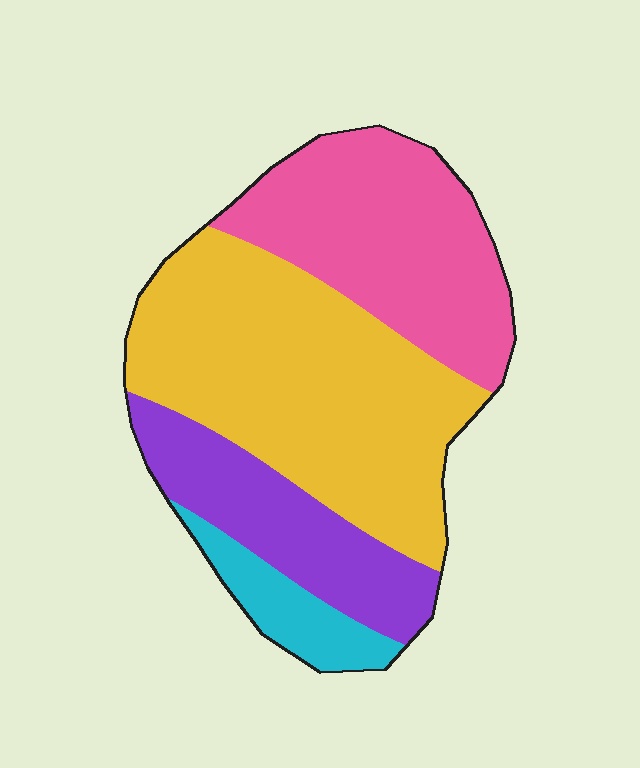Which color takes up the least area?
Cyan, at roughly 10%.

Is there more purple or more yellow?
Yellow.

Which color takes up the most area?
Yellow, at roughly 45%.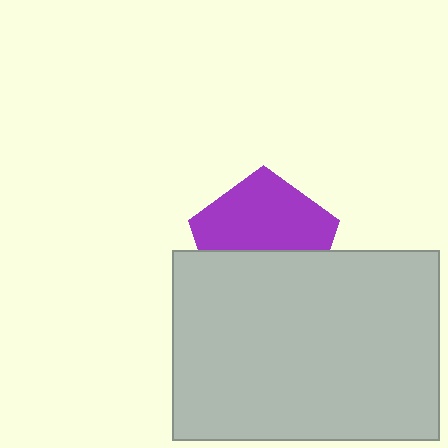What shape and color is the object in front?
The object in front is a light gray rectangle.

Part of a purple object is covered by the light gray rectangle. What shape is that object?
It is a pentagon.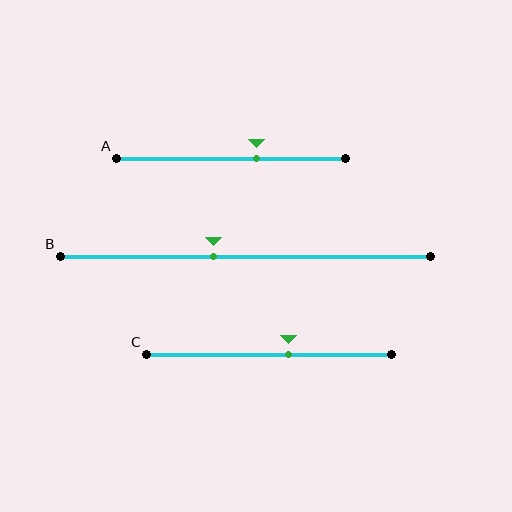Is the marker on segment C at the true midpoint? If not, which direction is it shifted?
No, the marker on segment C is shifted to the right by about 8% of the segment length.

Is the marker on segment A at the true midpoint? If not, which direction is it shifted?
No, the marker on segment A is shifted to the right by about 11% of the segment length.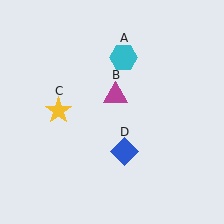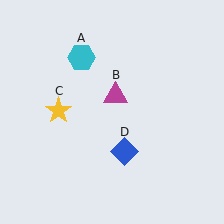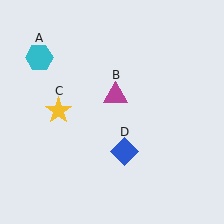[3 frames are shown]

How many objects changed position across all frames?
1 object changed position: cyan hexagon (object A).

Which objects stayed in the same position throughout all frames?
Magenta triangle (object B) and yellow star (object C) and blue diamond (object D) remained stationary.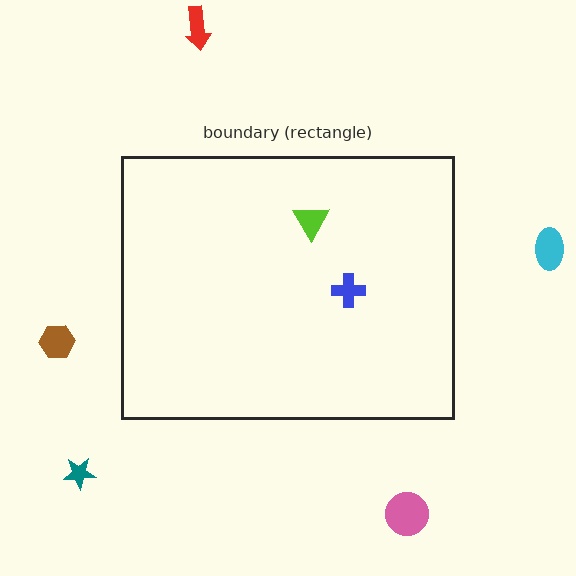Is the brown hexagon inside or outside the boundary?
Outside.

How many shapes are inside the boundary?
2 inside, 5 outside.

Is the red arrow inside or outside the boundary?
Outside.